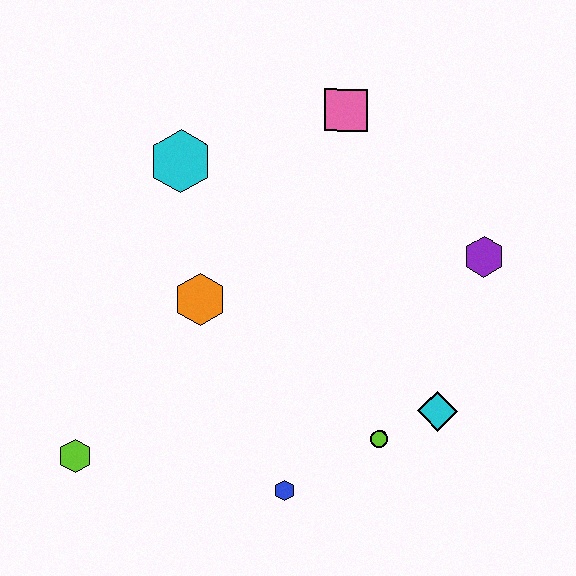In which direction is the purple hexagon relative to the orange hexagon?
The purple hexagon is to the right of the orange hexagon.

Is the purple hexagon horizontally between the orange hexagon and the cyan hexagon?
No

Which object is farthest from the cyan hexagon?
The cyan diamond is farthest from the cyan hexagon.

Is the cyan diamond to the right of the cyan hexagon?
Yes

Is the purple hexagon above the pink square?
No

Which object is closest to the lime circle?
The cyan diamond is closest to the lime circle.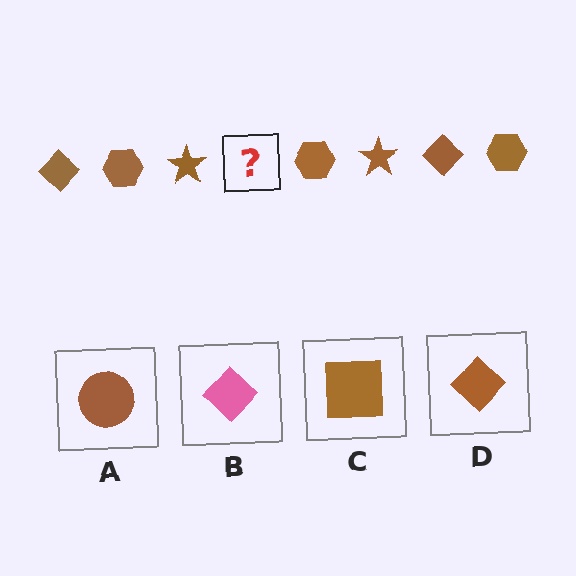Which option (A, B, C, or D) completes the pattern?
D.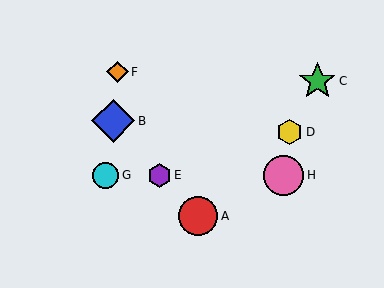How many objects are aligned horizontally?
3 objects (E, G, H) are aligned horizontally.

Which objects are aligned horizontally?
Objects E, G, H are aligned horizontally.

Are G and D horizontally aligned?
No, G is at y≈175 and D is at y≈132.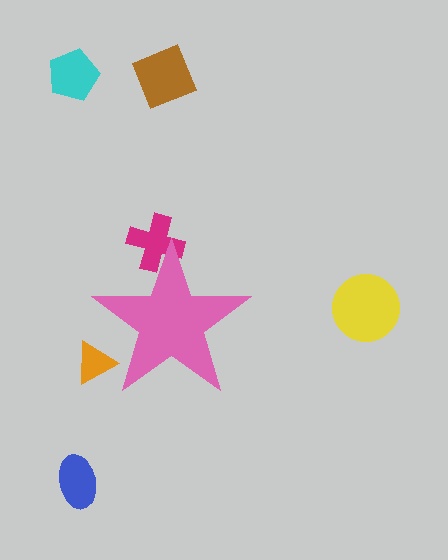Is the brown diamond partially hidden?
No, the brown diamond is fully visible.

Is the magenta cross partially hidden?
Yes, the magenta cross is partially hidden behind the pink star.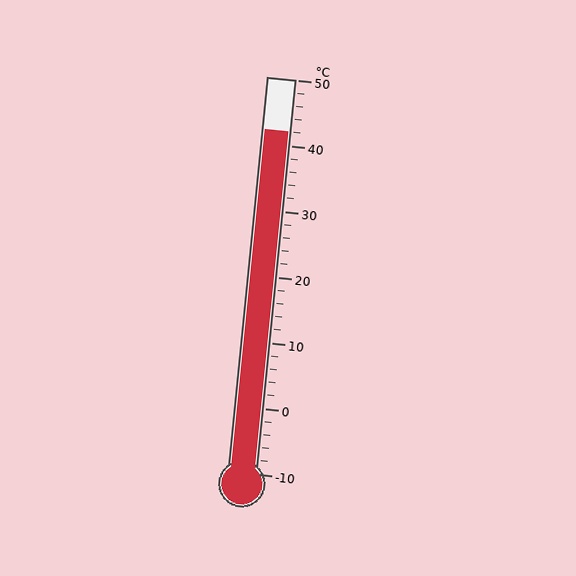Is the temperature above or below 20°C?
The temperature is above 20°C.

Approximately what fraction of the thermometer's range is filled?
The thermometer is filled to approximately 85% of its range.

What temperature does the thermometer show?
The thermometer shows approximately 42°C.